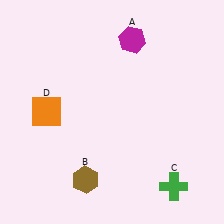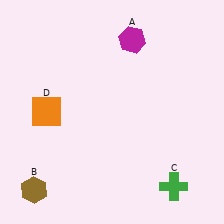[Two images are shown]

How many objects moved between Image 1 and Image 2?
1 object moved between the two images.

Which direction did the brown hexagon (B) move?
The brown hexagon (B) moved left.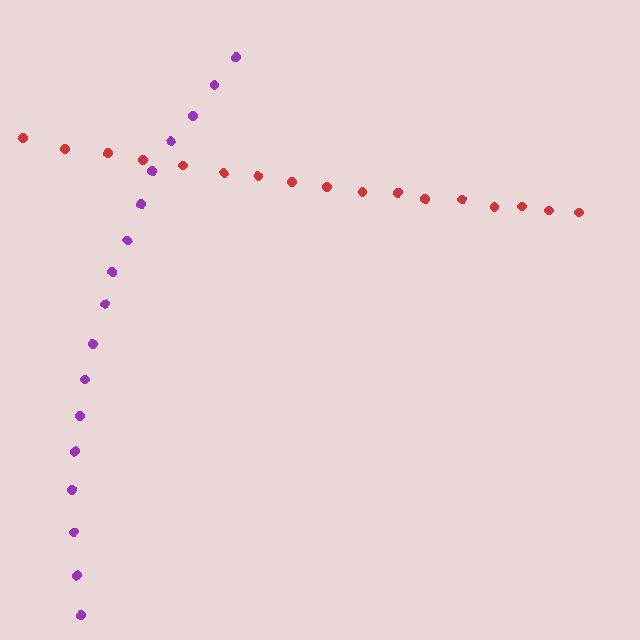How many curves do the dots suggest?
There are 2 distinct paths.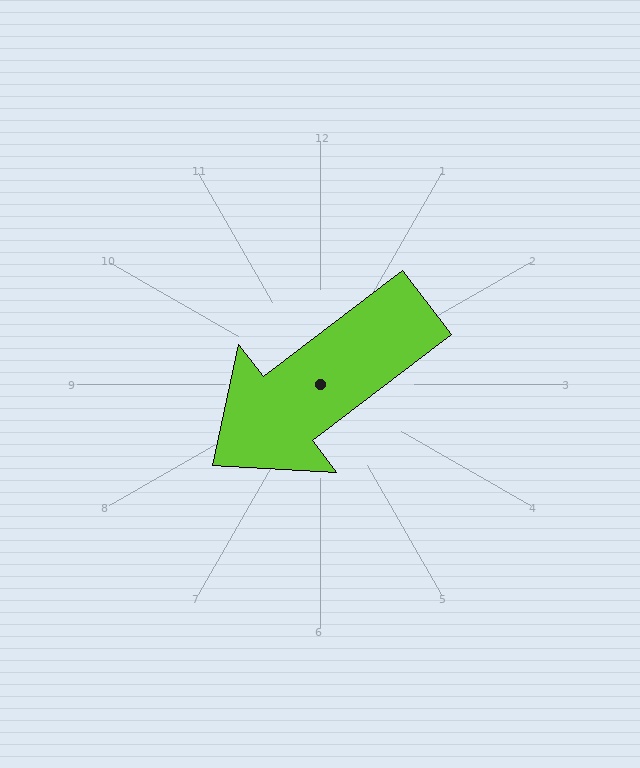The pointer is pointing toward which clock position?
Roughly 8 o'clock.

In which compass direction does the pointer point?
Southwest.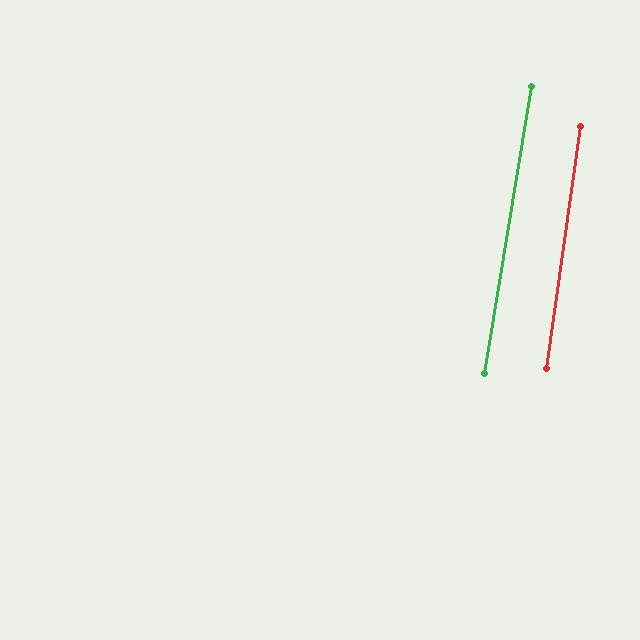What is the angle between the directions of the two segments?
Approximately 1 degree.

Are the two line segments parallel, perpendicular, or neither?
Parallel — their directions differ by only 1.2°.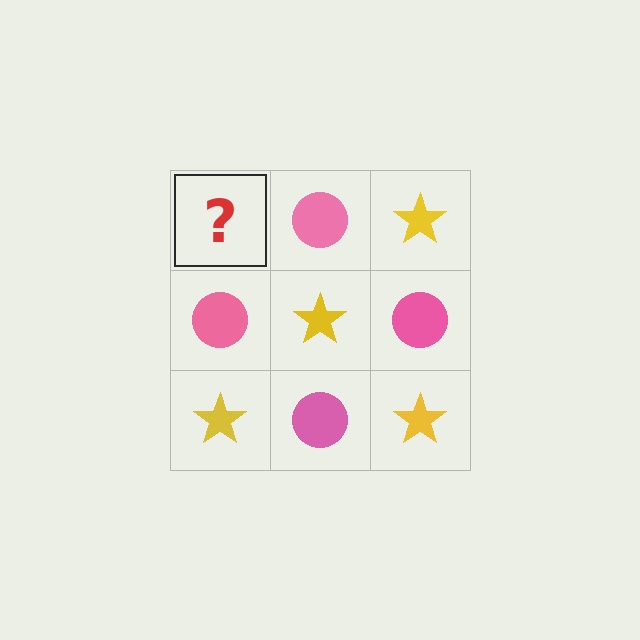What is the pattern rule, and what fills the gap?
The rule is that it alternates yellow star and pink circle in a checkerboard pattern. The gap should be filled with a yellow star.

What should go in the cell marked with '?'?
The missing cell should contain a yellow star.